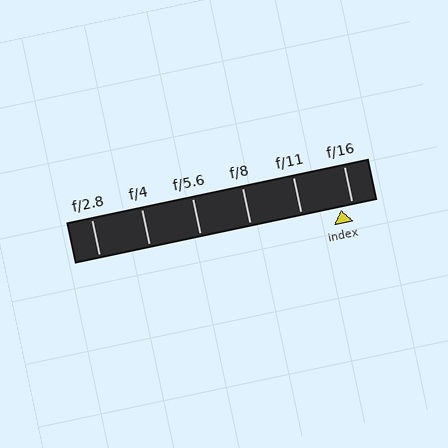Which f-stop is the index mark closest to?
The index mark is closest to f/16.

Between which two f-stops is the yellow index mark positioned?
The index mark is between f/11 and f/16.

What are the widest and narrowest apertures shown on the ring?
The widest aperture shown is f/2.8 and the narrowest is f/16.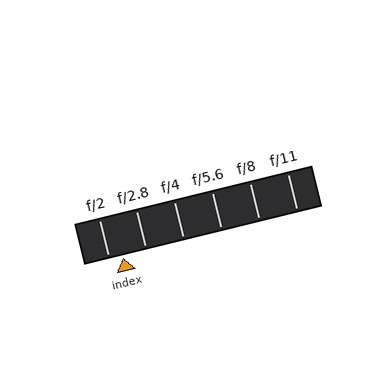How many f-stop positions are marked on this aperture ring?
There are 6 f-stop positions marked.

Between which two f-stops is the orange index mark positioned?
The index mark is between f/2 and f/2.8.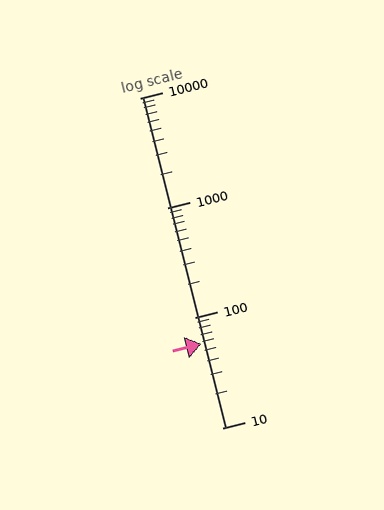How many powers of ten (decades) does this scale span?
The scale spans 3 decades, from 10 to 10000.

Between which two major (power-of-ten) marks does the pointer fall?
The pointer is between 10 and 100.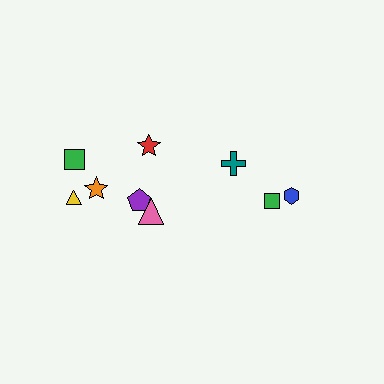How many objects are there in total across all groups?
There are 9 objects.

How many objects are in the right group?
There are 3 objects.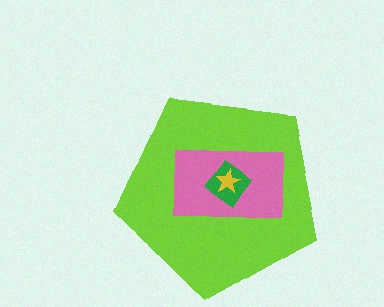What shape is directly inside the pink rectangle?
The green diamond.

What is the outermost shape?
The lime pentagon.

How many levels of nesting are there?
4.